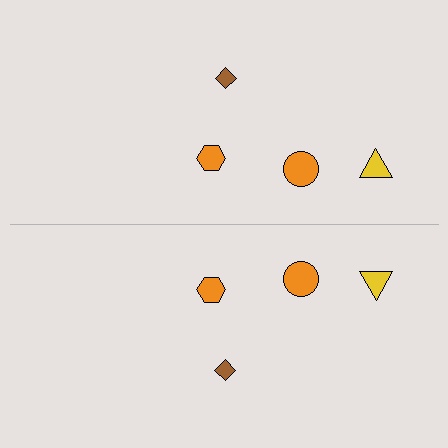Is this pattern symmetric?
Yes, this pattern has bilateral (reflection) symmetry.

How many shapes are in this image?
There are 8 shapes in this image.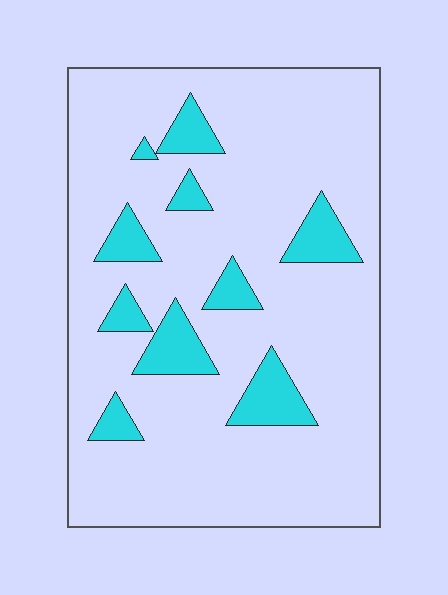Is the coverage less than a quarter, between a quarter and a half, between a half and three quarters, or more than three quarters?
Less than a quarter.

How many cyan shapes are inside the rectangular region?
10.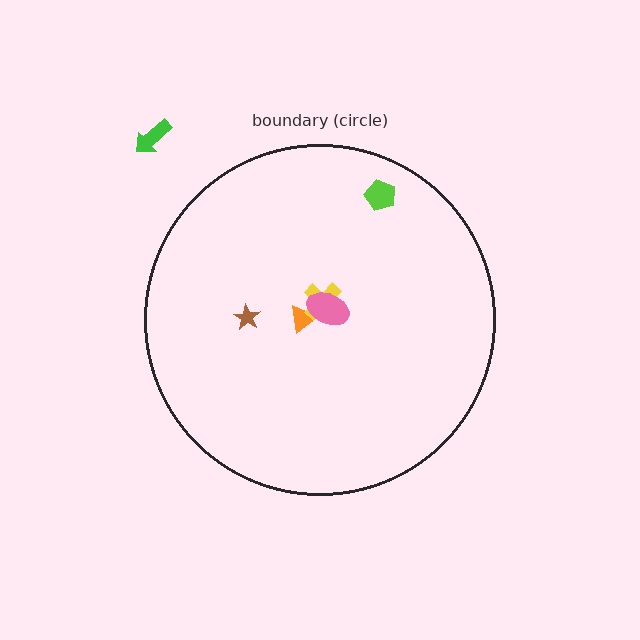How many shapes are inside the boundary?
5 inside, 1 outside.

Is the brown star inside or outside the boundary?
Inside.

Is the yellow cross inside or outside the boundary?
Inside.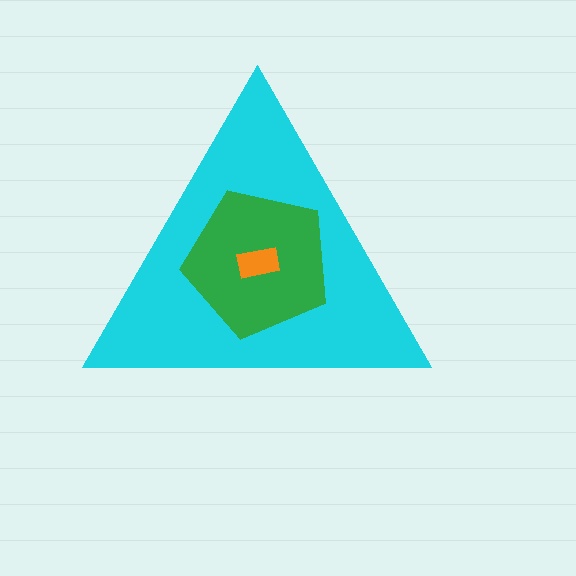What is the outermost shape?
The cyan triangle.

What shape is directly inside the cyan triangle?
The green pentagon.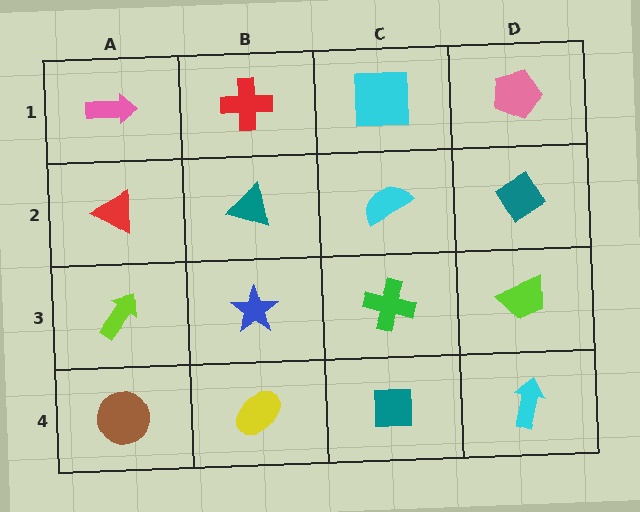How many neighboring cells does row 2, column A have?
3.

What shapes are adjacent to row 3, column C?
A cyan semicircle (row 2, column C), a teal square (row 4, column C), a blue star (row 3, column B), a lime trapezoid (row 3, column D).